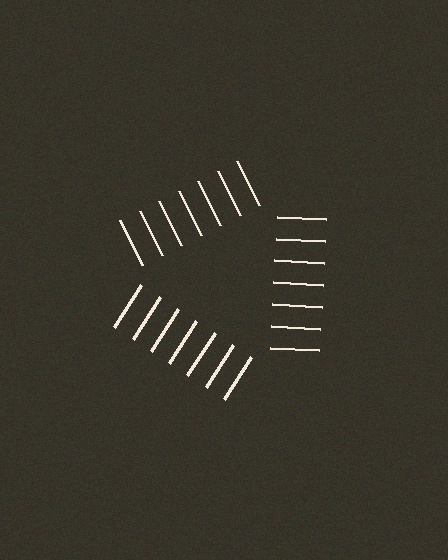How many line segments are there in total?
21 — 7 along each of the 3 edges.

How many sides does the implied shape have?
3 sides — the line-ends trace a triangle.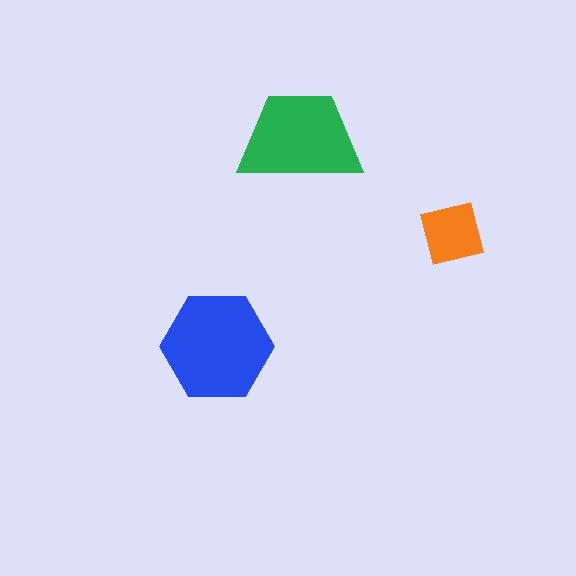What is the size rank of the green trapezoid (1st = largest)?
2nd.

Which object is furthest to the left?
The blue hexagon is leftmost.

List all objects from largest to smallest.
The blue hexagon, the green trapezoid, the orange square.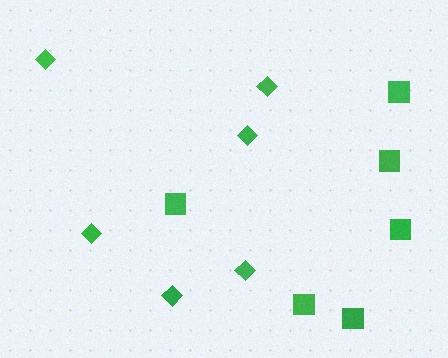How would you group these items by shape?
There are 2 groups: one group of squares (6) and one group of diamonds (6).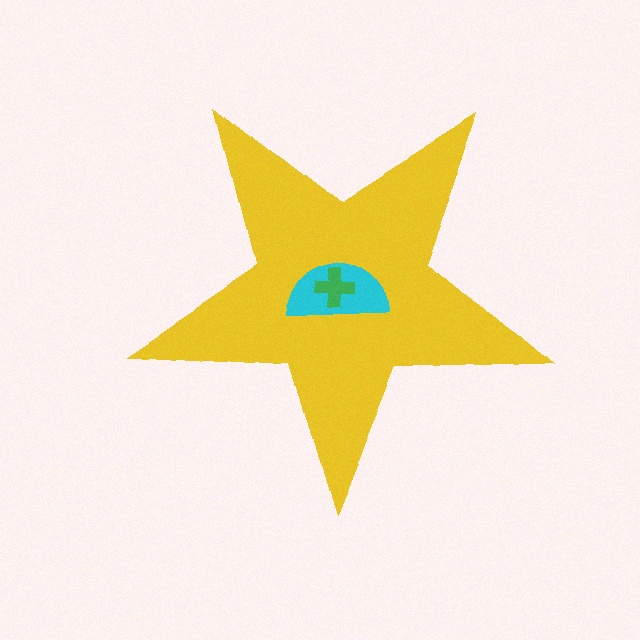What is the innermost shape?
The green cross.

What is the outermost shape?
The yellow star.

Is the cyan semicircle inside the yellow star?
Yes.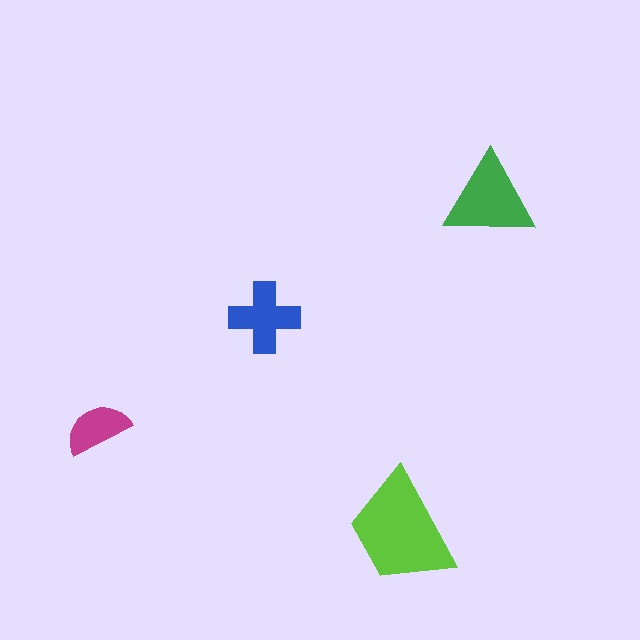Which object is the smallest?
The magenta semicircle.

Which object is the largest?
The lime trapezoid.